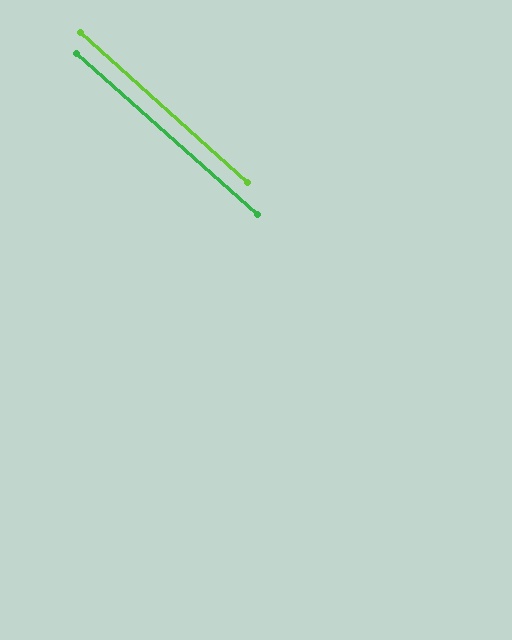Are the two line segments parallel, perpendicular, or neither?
Parallel — their directions differ by only 0.2°.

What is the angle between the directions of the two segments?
Approximately 0 degrees.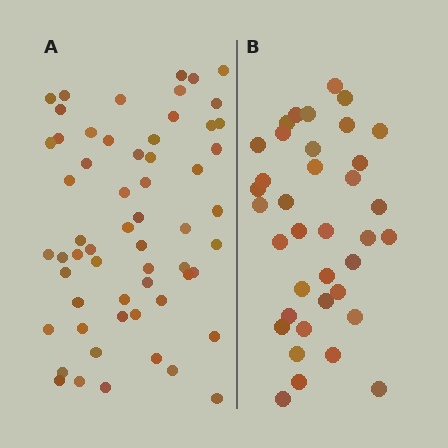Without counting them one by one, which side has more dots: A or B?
Region A (the left region) has more dots.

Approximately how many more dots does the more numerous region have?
Region A has approximately 20 more dots than region B.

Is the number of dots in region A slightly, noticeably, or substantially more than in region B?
Region A has substantially more. The ratio is roughly 1.6 to 1.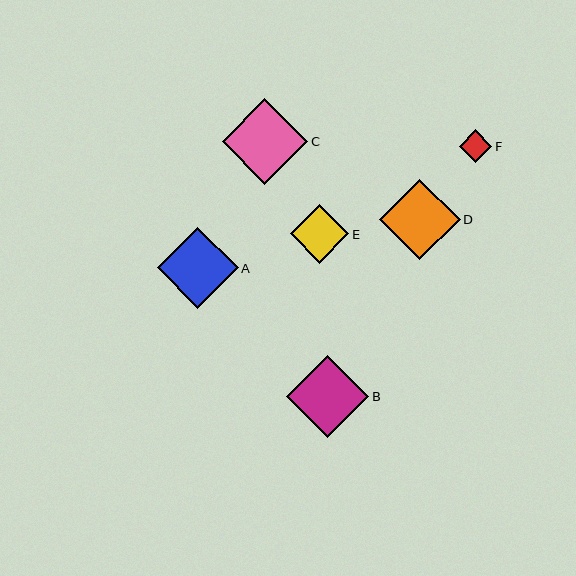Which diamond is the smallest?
Diamond F is the smallest with a size of approximately 33 pixels.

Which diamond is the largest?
Diamond C is the largest with a size of approximately 86 pixels.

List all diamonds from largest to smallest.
From largest to smallest: C, B, A, D, E, F.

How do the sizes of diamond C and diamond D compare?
Diamond C and diamond D are approximately the same size.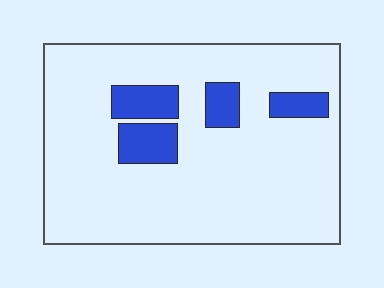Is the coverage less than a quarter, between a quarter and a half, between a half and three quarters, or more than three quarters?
Less than a quarter.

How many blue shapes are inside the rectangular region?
4.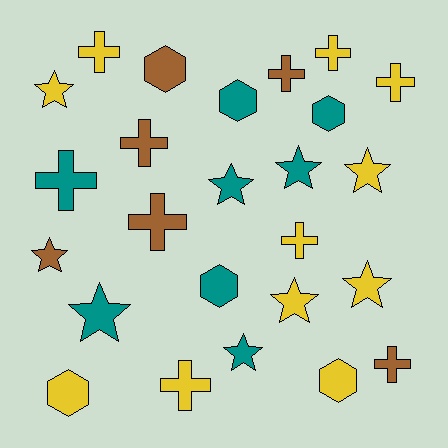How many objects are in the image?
There are 25 objects.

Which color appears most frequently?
Yellow, with 11 objects.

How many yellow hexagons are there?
There are 2 yellow hexagons.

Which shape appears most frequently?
Cross, with 10 objects.